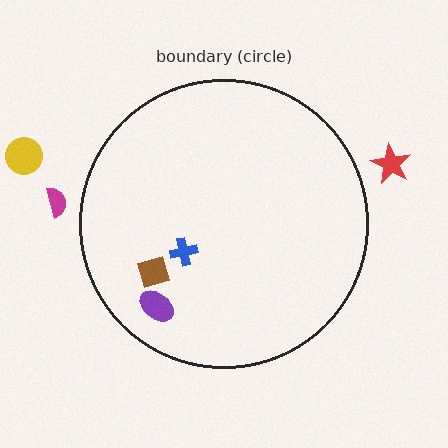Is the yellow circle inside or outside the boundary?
Outside.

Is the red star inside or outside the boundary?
Outside.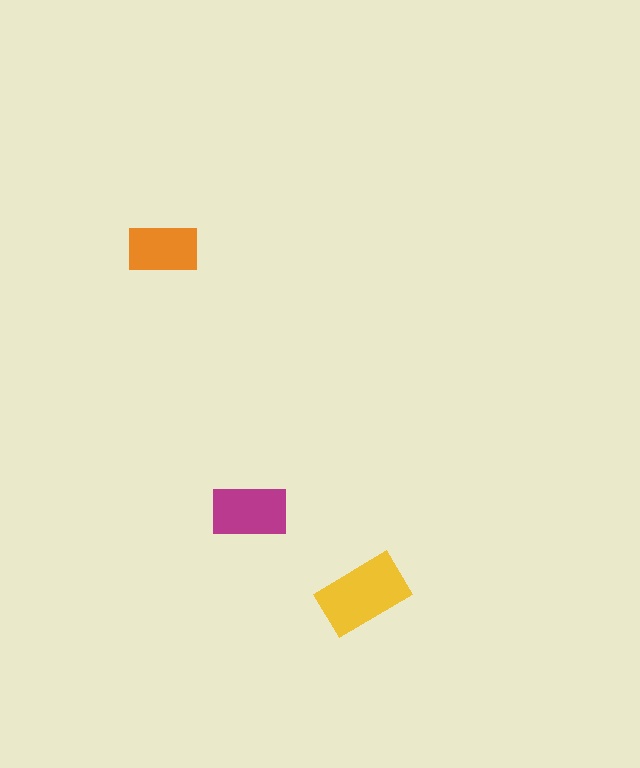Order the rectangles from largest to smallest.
the yellow one, the magenta one, the orange one.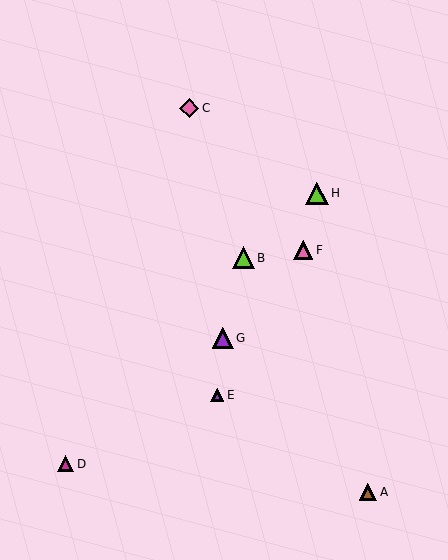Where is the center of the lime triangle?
The center of the lime triangle is at (244, 258).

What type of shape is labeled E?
Shape E is a purple triangle.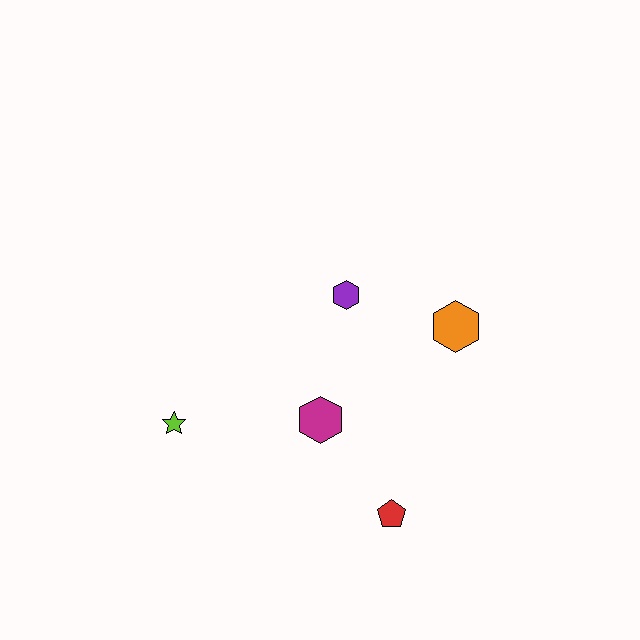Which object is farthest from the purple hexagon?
The red pentagon is farthest from the purple hexagon.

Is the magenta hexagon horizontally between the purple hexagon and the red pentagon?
No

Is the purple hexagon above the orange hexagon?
Yes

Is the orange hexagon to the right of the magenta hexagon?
Yes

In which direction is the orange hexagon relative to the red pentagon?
The orange hexagon is above the red pentagon.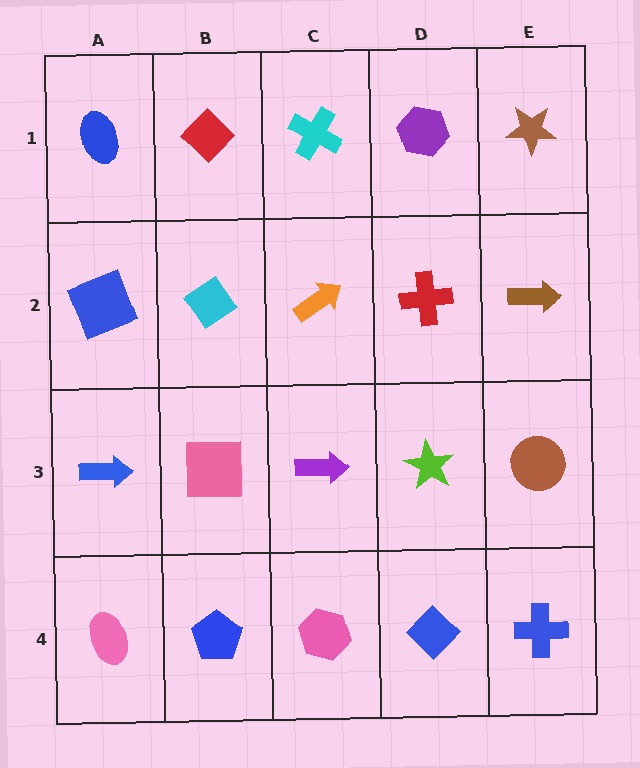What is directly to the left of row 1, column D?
A cyan cross.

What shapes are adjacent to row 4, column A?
A blue arrow (row 3, column A), a blue pentagon (row 4, column B).